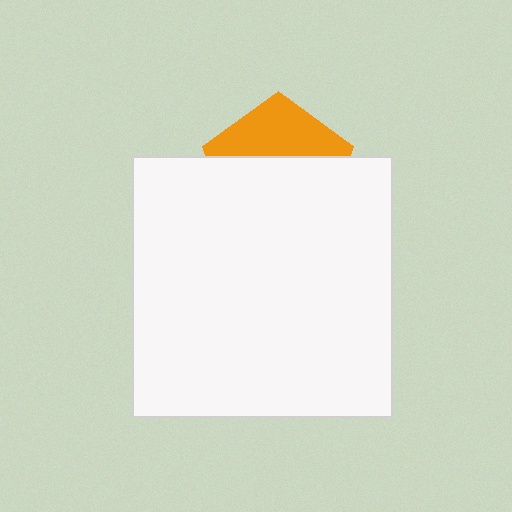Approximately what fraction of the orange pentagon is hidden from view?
Roughly 63% of the orange pentagon is hidden behind the white square.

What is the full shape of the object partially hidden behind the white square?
The partially hidden object is an orange pentagon.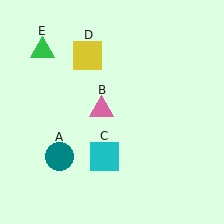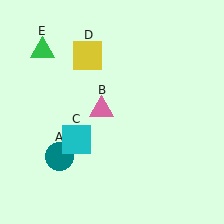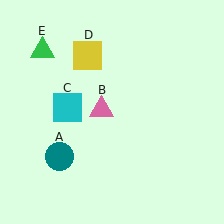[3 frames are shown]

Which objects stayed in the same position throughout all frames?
Teal circle (object A) and pink triangle (object B) and yellow square (object D) and green triangle (object E) remained stationary.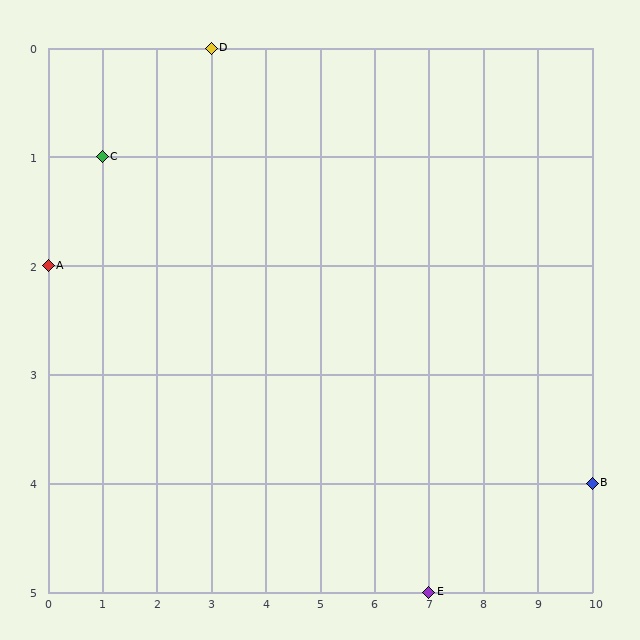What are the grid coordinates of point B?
Point B is at grid coordinates (10, 4).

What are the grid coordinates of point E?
Point E is at grid coordinates (7, 5).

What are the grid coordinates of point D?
Point D is at grid coordinates (3, 0).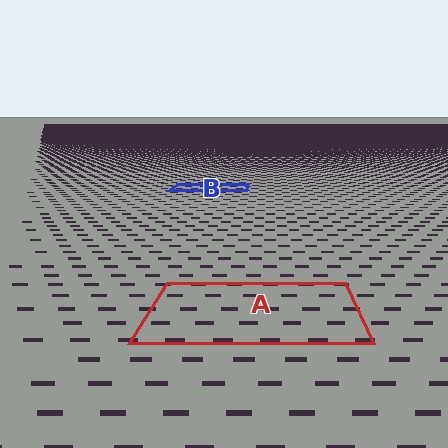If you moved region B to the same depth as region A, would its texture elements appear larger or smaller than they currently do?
They would appear larger. At a closer depth, the same texture elements are projected at a bigger on-screen size.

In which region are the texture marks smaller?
The texture marks are smaller in region B, because it is farther away.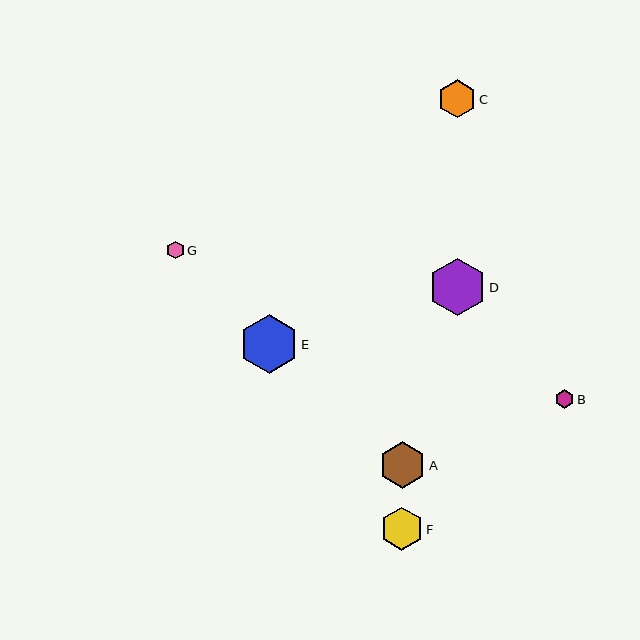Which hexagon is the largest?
Hexagon E is the largest with a size of approximately 58 pixels.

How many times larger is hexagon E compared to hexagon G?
Hexagon E is approximately 3.3 times the size of hexagon G.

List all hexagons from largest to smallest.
From largest to smallest: E, D, A, F, C, B, G.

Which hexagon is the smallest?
Hexagon G is the smallest with a size of approximately 18 pixels.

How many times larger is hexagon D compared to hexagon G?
Hexagon D is approximately 3.2 times the size of hexagon G.